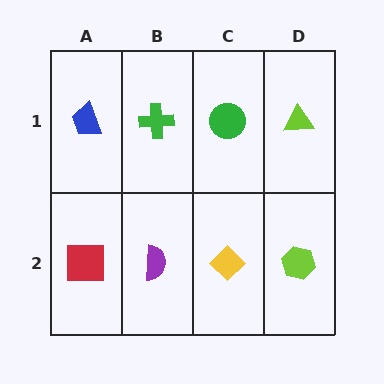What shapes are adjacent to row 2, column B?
A green cross (row 1, column B), a red square (row 2, column A), a yellow diamond (row 2, column C).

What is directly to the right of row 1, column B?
A green circle.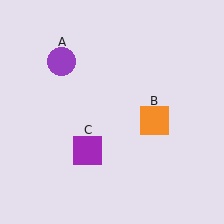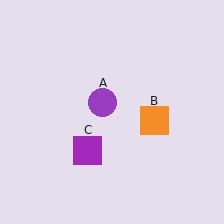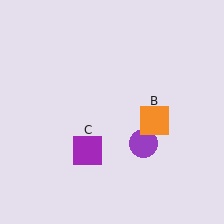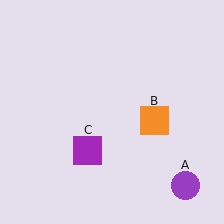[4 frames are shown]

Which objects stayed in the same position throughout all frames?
Orange square (object B) and purple square (object C) remained stationary.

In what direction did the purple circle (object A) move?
The purple circle (object A) moved down and to the right.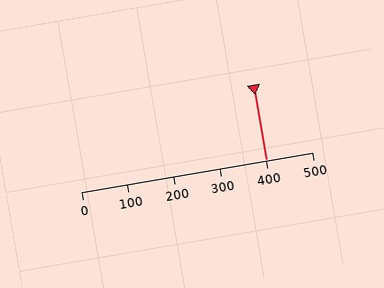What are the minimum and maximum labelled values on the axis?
The axis runs from 0 to 500.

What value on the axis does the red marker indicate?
The marker indicates approximately 400.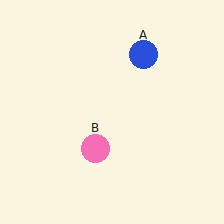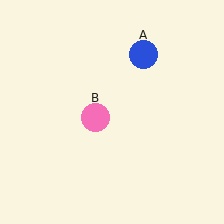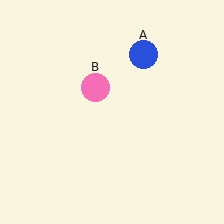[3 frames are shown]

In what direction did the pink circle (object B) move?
The pink circle (object B) moved up.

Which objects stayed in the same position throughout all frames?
Blue circle (object A) remained stationary.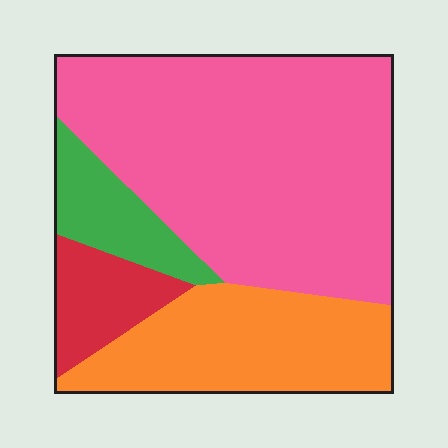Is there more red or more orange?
Orange.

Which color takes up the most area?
Pink, at roughly 55%.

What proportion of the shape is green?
Green takes up less than a sixth of the shape.